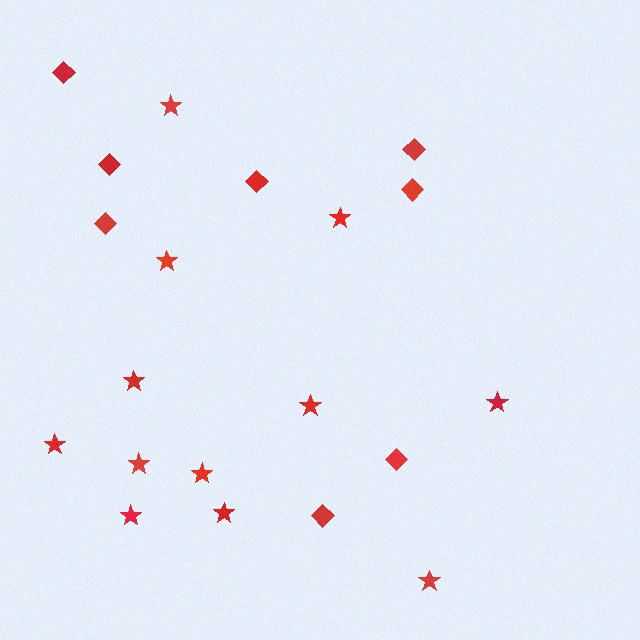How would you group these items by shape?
There are 2 groups: one group of stars (12) and one group of diamonds (8).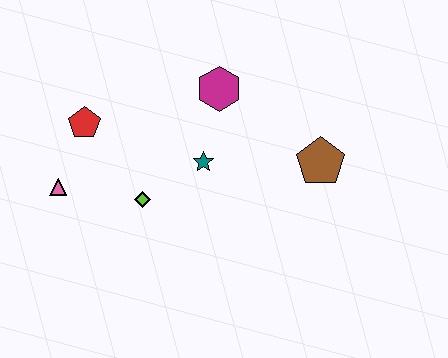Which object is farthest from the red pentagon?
The brown pentagon is farthest from the red pentagon.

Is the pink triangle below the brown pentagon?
Yes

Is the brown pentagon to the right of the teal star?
Yes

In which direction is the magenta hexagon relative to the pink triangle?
The magenta hexagon is to the right of the pink triangle.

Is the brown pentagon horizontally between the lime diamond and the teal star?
No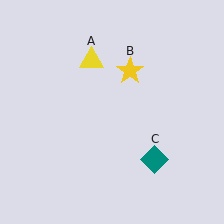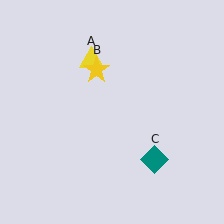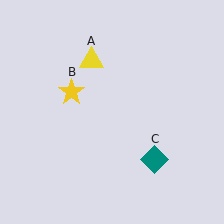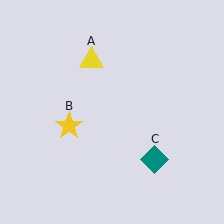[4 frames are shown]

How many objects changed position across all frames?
1 object changed position: yellow star (object B).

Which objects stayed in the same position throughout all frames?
Yellow triangle (object A) and teal diamond (object C) remained stationary.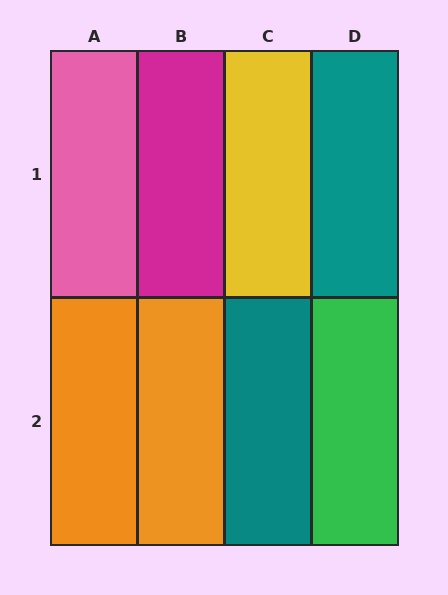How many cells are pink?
1 cell is pink.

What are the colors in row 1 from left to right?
Pink, magenta, yellow, teal.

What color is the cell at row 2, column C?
Teal.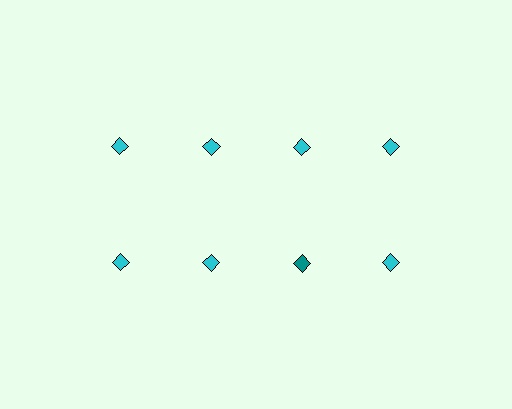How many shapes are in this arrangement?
There are 8 shapes arranged in a grid pattern.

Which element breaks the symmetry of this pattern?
The teal diamond in the second row, center column breaks the symmetry. All other shapes are cyan diamonds.